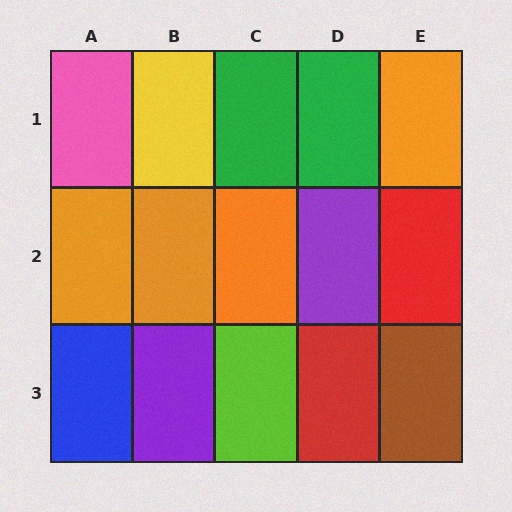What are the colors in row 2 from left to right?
Orange, orange, orange, purple, red.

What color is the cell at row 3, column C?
Lime.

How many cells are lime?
1 cell is lime.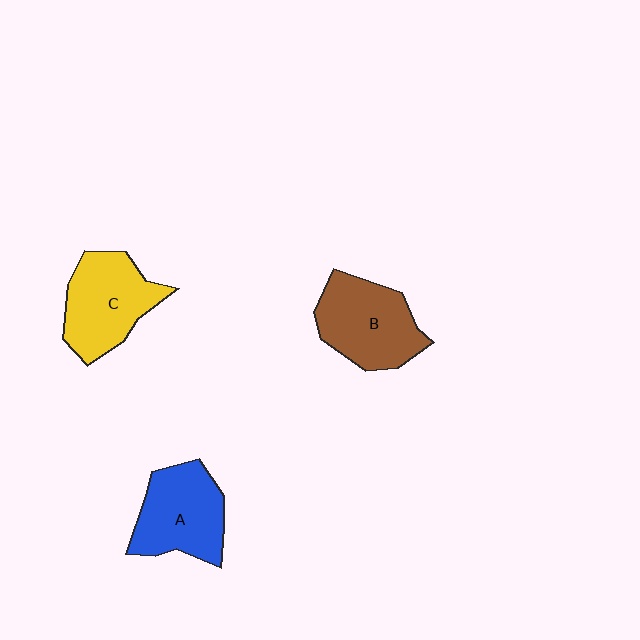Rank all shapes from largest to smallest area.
From largest to smallest: B (brown), C (yellow), A (blue).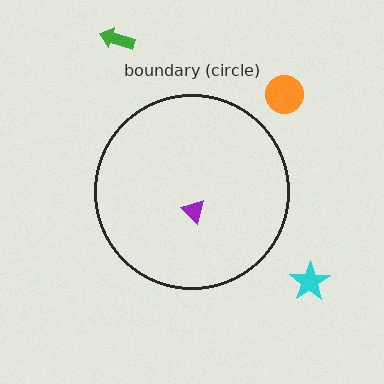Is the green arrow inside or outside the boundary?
Outside.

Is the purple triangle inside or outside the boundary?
Inside.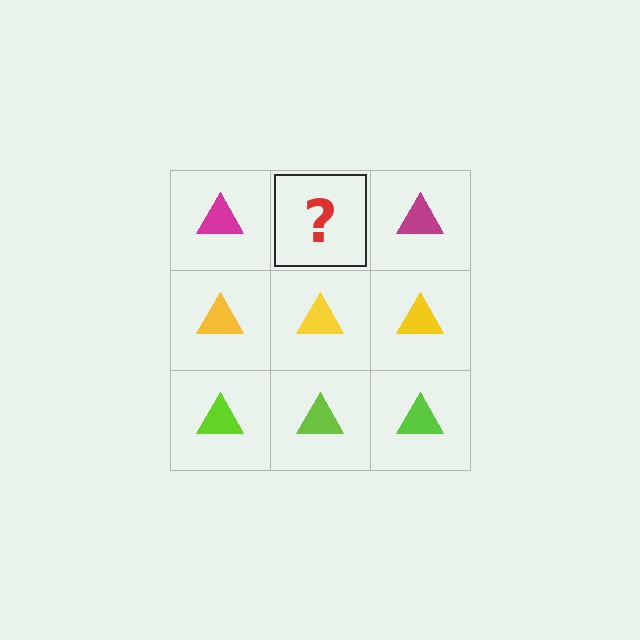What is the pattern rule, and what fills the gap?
The rule is that each row has a consistent color. The gap should be filled with a magenta triangle.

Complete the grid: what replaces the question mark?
The question mark should be replaced with a magenta triangle.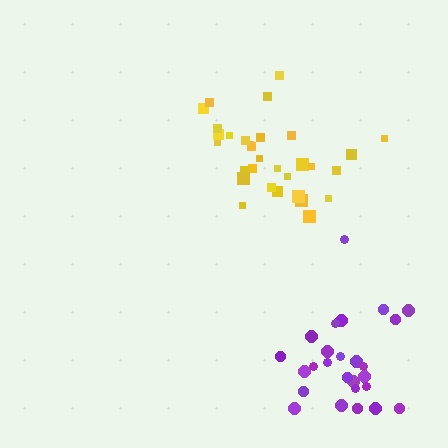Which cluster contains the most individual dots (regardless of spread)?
Yellow (31).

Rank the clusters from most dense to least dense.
yellow, purple.